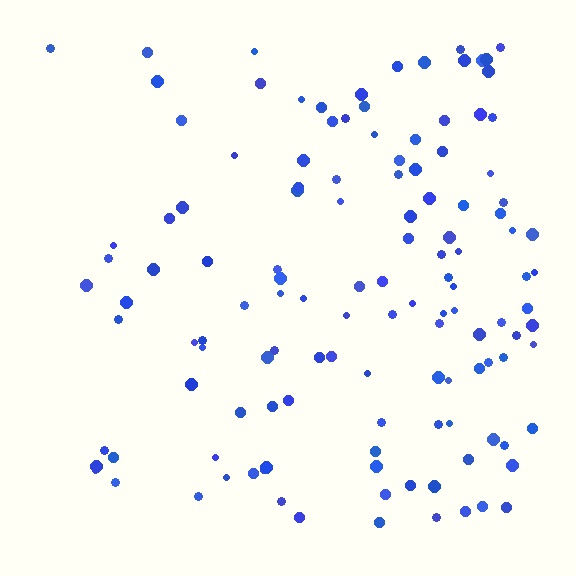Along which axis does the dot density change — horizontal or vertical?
Horizontal.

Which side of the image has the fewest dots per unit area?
The left.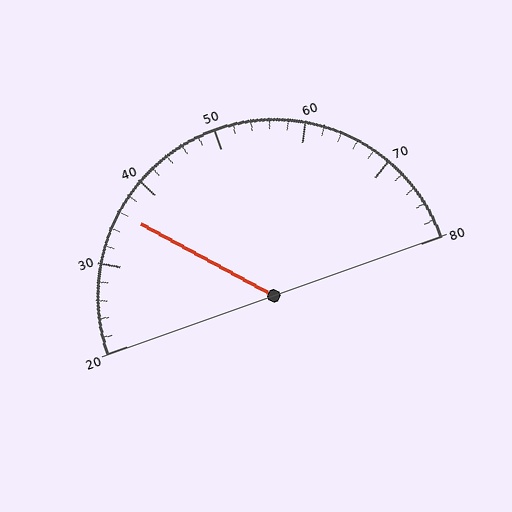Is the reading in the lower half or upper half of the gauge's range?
The reading is in the lower half of the range (20 to 80).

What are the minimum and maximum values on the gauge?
The gauge ranges from 20 to 80.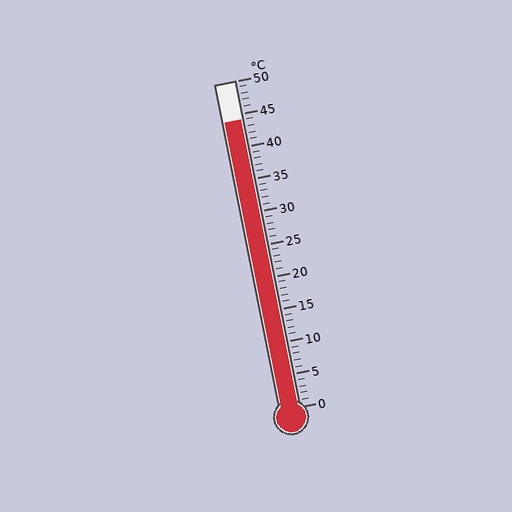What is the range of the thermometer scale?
The thermometer scale ranges from 0°C to 50°C.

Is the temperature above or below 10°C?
The temperature is above 10°C.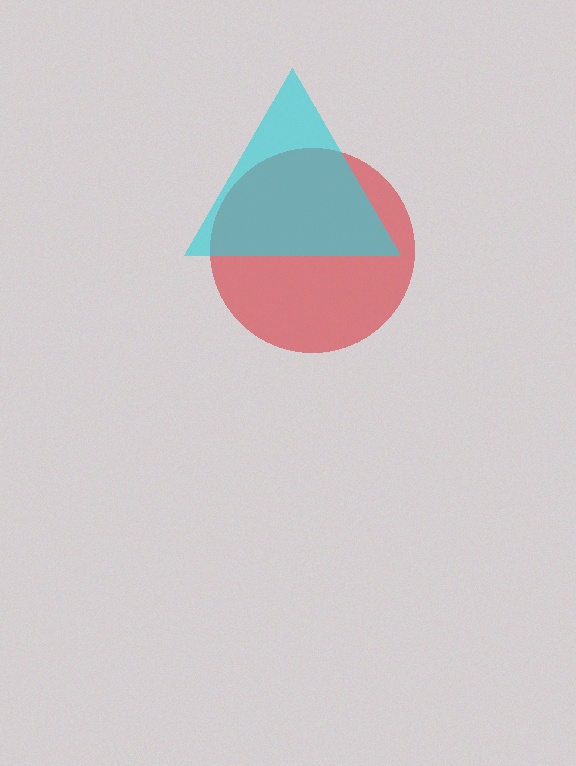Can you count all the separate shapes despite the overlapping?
Yes, there are 2 separate shapes.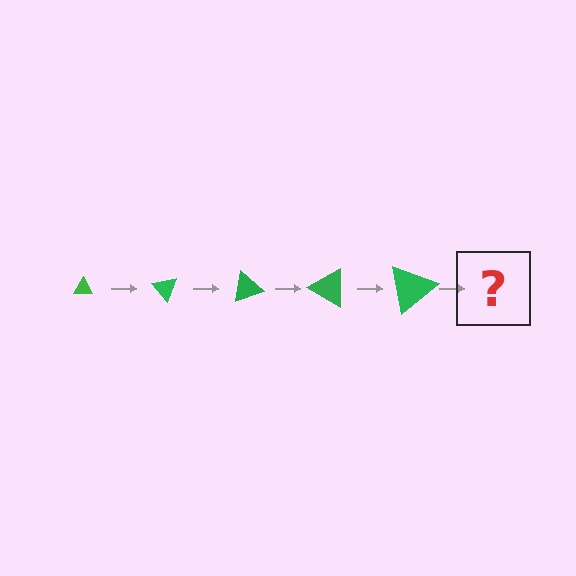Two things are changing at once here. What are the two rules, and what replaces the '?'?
The two rules are that the triangle grows larger each step and it rotates 50 degrees each step. The '?' should be a triangle, larger than the previous one and rotated 250 degrees from the start.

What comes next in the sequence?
The next element should be a triangle, larger than the previous one and rotated 250 degrees from the start.